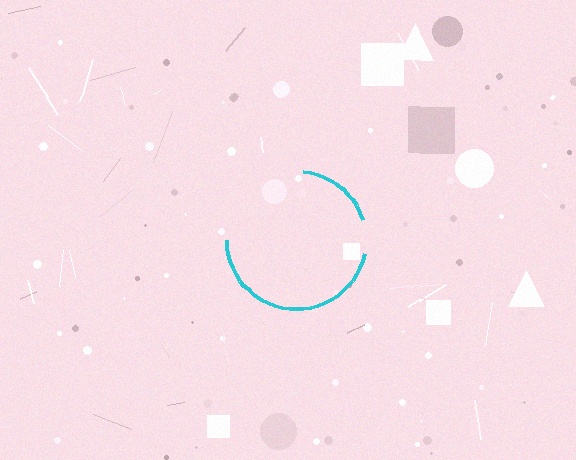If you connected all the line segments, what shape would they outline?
They would outline a circle.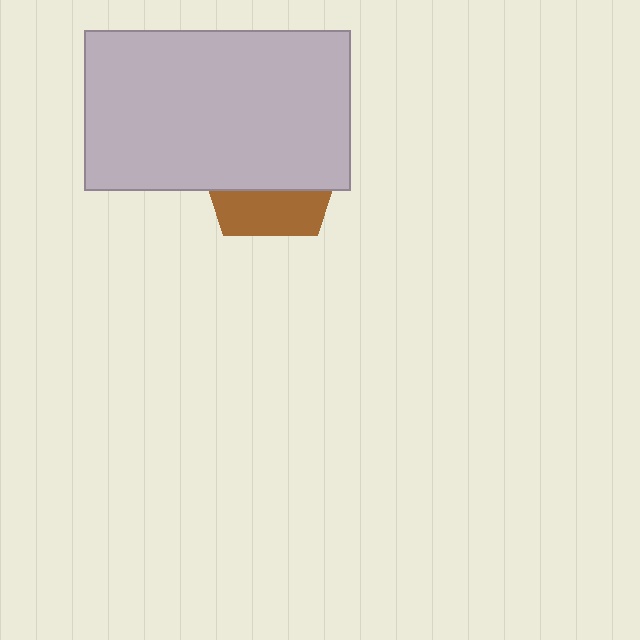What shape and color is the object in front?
The object in front is a light gray rectangle.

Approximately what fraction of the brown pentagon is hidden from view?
Roughly 69% of the brown pentagon is hidden behind the light gray rectangle.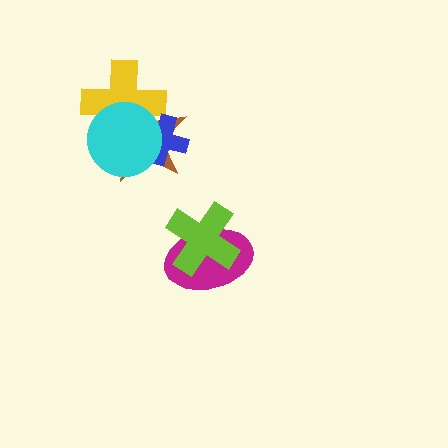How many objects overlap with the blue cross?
3 objects overlap with the blue cross.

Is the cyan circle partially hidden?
No, no other shape covers it.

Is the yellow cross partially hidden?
Yes, it is partially covered by another shape.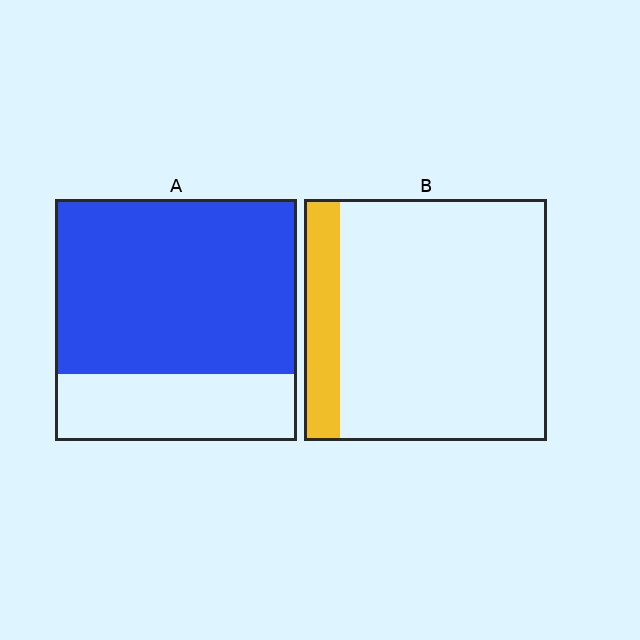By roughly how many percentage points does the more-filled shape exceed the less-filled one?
By roughly 55 percentage points (A over B).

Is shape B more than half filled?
No.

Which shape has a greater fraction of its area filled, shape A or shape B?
Shape A.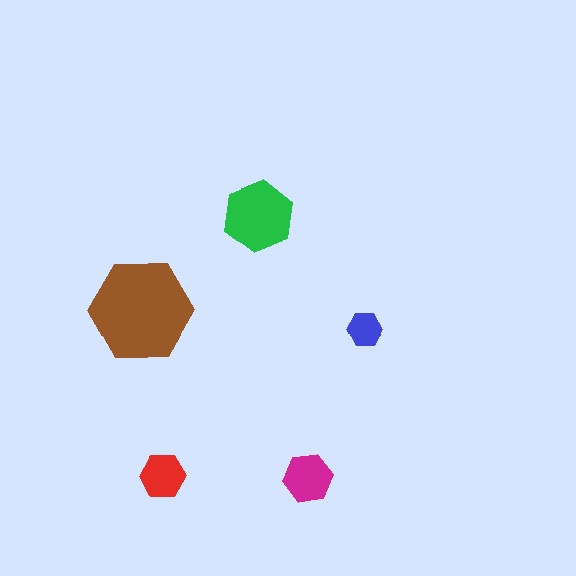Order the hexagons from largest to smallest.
the brown one, the green one, the magenta one, the red one, the blue one.